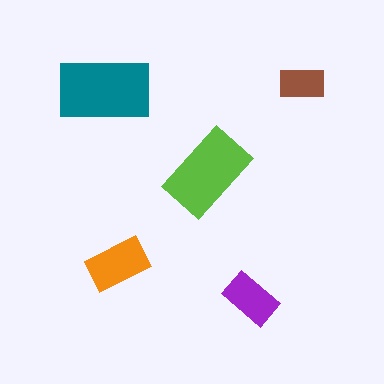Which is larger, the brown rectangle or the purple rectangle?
The purple one.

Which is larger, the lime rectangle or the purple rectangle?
The lime one.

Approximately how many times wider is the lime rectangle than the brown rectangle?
About 2 times wider.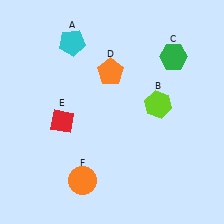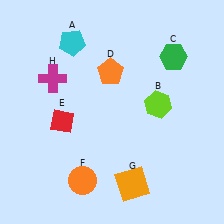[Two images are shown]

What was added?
An orange square (G), a magenta cross (H) were added in Image 2.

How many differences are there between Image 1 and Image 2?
There are 2 differences between the two images.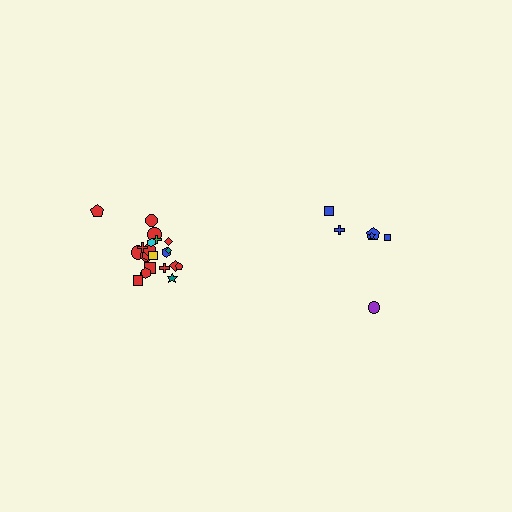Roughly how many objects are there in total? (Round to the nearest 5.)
Roughly 30 objects in total.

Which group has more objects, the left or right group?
The left group.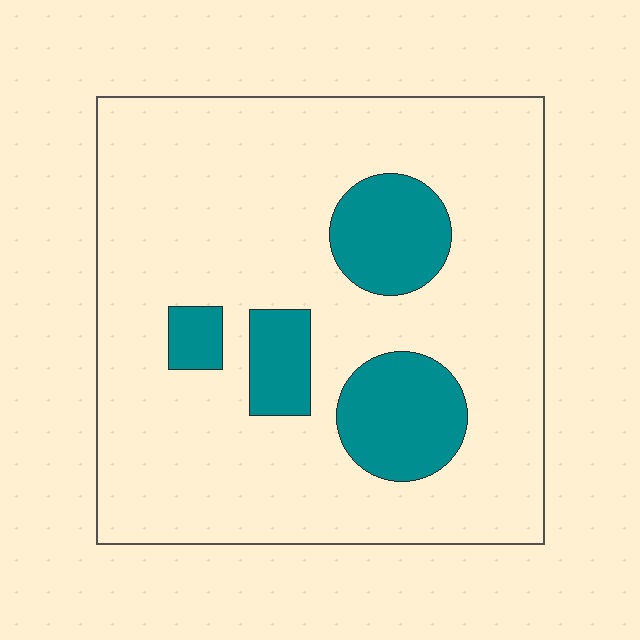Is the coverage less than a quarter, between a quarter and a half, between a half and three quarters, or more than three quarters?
Less than a quarter.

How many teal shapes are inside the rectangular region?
4.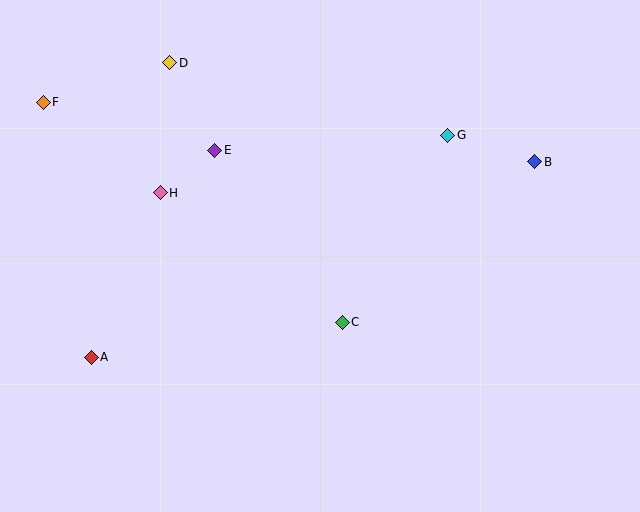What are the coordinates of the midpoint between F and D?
The midpoint between F and D is at (106, 82).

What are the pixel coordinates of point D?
Point D is at (170, 63).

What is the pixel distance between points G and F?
The distance between G and F is 406 pixels.